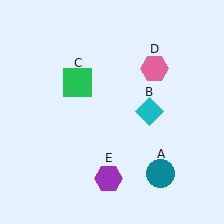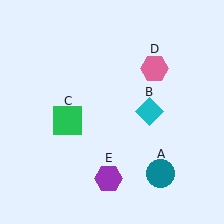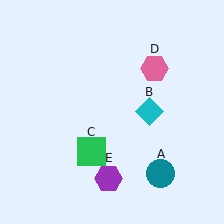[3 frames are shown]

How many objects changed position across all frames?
1 object changed position: green square (object C).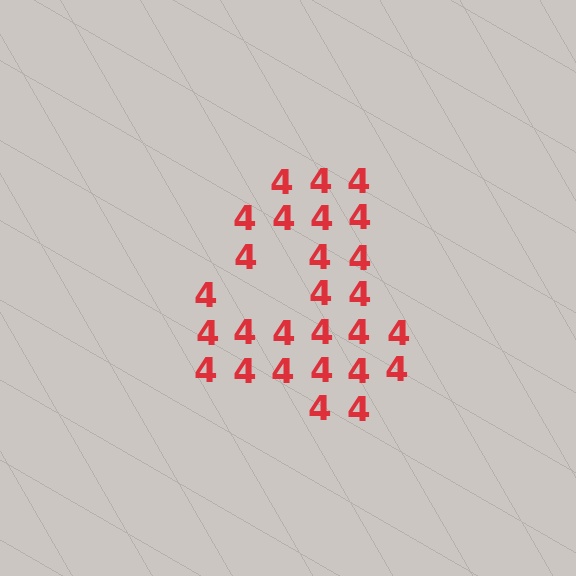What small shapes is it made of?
It is made of small digit 4's.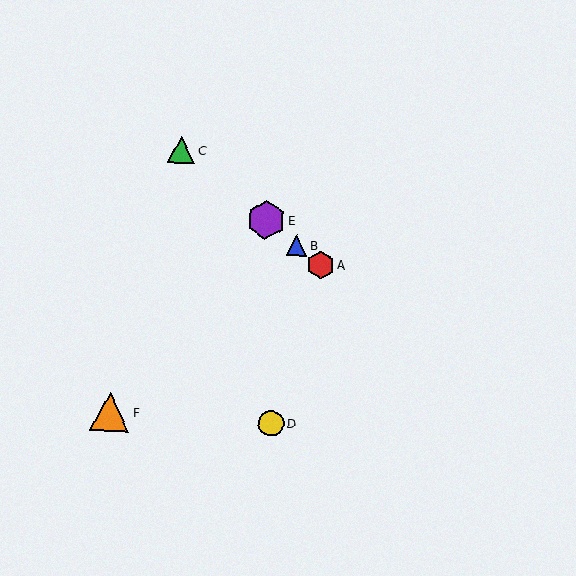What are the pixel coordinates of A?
Object A is at (320, 265).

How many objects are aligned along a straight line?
4 objects (A, B, C, E) are aligned along a straight line.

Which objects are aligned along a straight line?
Objects A, B, C, E are aligned along a straight line.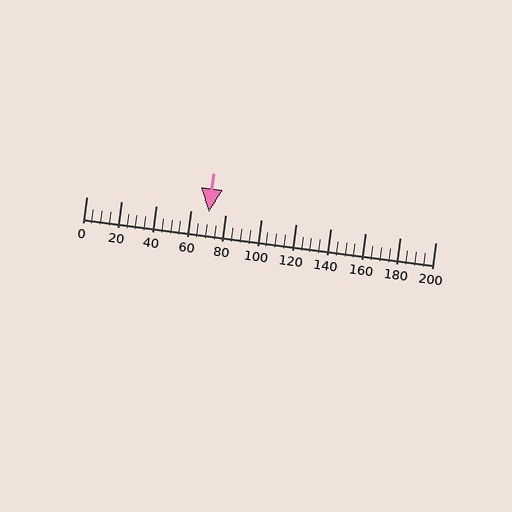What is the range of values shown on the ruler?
The ruler shows values from 0 to 200.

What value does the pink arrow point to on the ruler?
The pink arrow points to approximately 70.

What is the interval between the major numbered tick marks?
The major tick marks are spaced 20 units apart.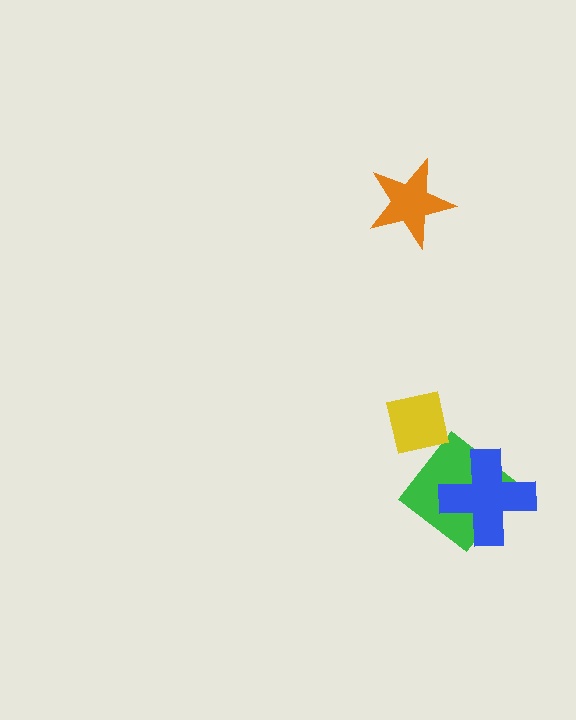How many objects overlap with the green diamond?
1 object overlaps with the green diamond.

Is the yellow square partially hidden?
No, no other shape covers it.